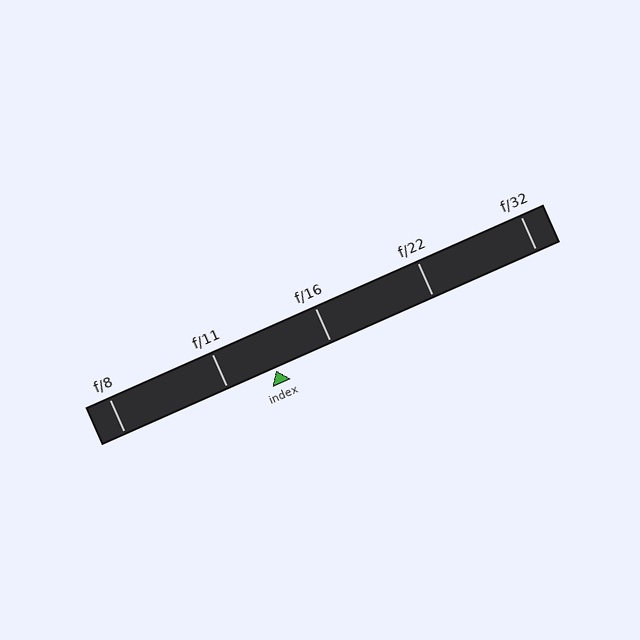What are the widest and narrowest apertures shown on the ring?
The widest aperture shown is f/8 and the narrowest is f/32.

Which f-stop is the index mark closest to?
The index mark is closest to f/11.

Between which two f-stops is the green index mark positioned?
The index mark is between f/11 and f/16.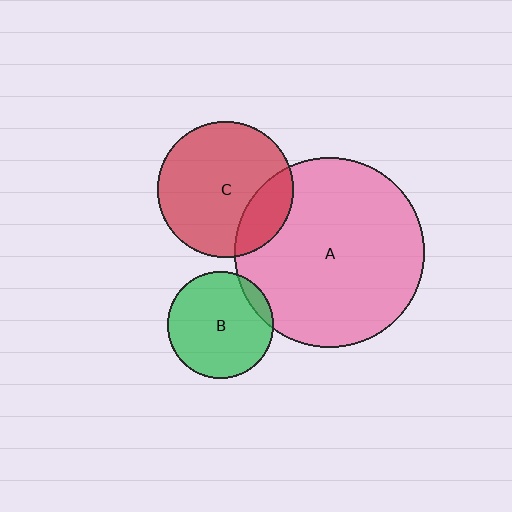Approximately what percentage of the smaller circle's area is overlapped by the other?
Approximately 20%.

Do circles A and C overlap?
Yes.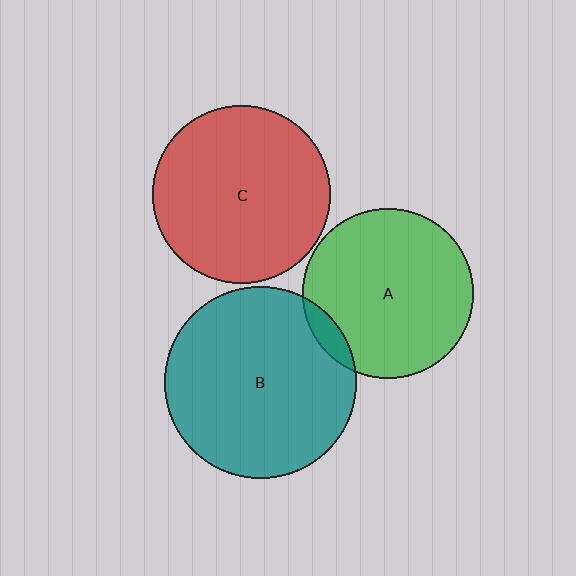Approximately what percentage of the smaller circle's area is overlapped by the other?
Approximately 5%.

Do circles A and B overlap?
Yes.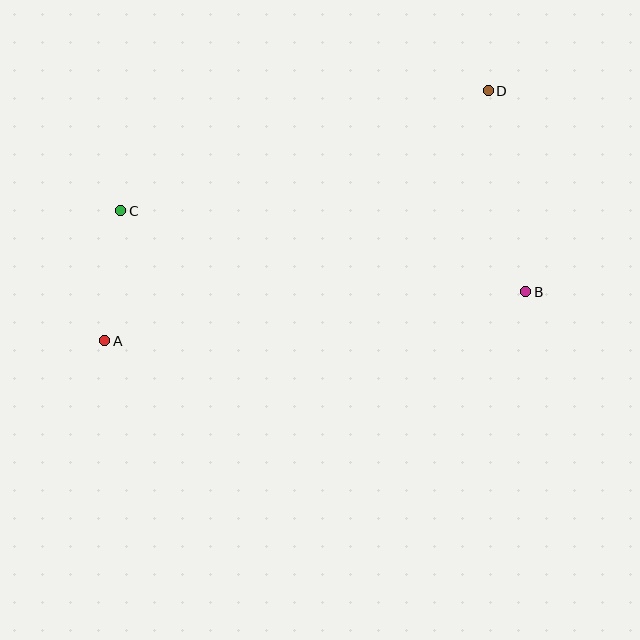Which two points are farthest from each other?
Points A and D are farthest from each other.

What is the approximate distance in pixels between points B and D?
The distance between B and D is approximately 205 pixels.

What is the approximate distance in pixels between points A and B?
The distance between A and B is approximately 424 pixels.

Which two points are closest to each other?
Points A and C are closest to each other.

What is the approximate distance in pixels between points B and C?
The distance between B and C is approximately 413 pixels.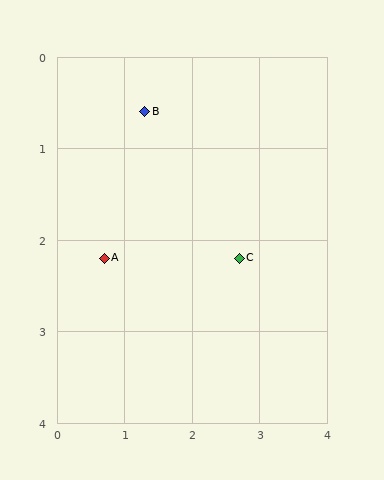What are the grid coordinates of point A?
Point A is at approximately (0.7, 2.2).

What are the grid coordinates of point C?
Point C is at approximately (2.7, 2.2).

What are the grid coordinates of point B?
Point B is at approximately (1.3, 0.6).